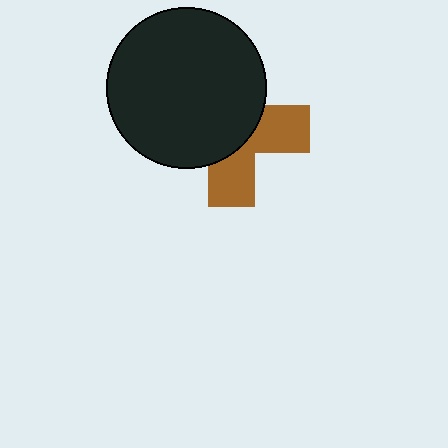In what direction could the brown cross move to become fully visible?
The brown cross could move toward the lower-right. That would shift it out from behind the black circle entirely.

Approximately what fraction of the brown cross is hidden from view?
Roughly 60% of the brown cross is hidden behind the black circle.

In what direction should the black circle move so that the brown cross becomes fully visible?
The black circle should move toward the upper-left. That is the shortest direction to clear the overlap and leave the brown cross fully visible.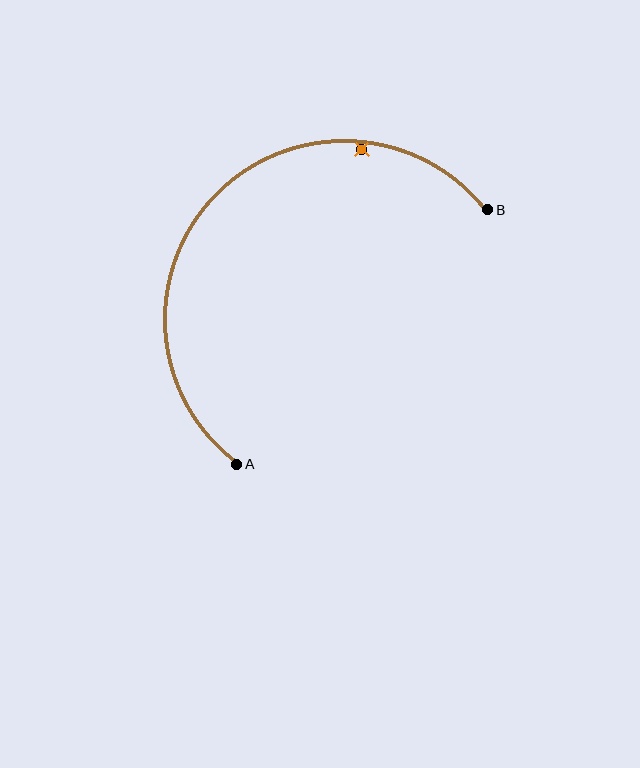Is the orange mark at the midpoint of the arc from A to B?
No — the orange mark does not lie on the arc at all. It sits slightly inside the curve.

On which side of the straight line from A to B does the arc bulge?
The arc bulges above and to the left of the straight line connecting A and B.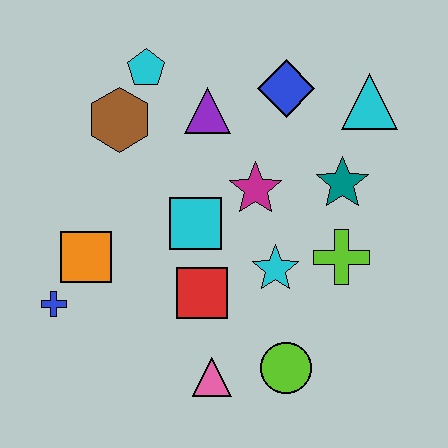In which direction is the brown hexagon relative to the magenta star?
The brown hexagon is to the left of the magenta star.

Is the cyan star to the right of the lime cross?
No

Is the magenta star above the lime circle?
Yes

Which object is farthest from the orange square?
The cyan triangle is farthest from the orange square.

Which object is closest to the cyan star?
The lime cross is closest to the cyan star.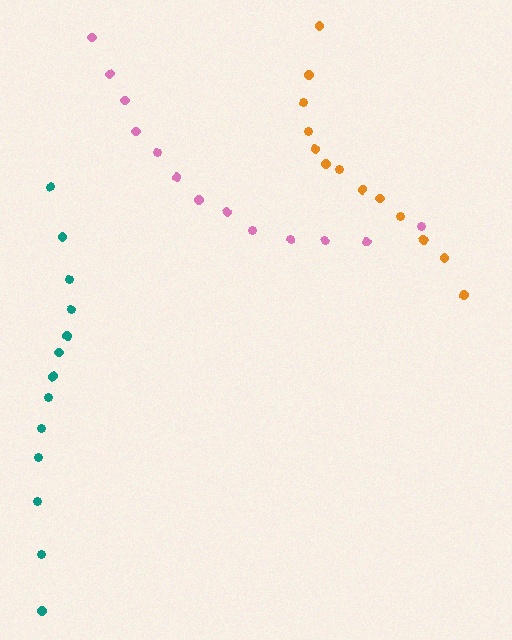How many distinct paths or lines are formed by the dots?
There are 3 distinct paths.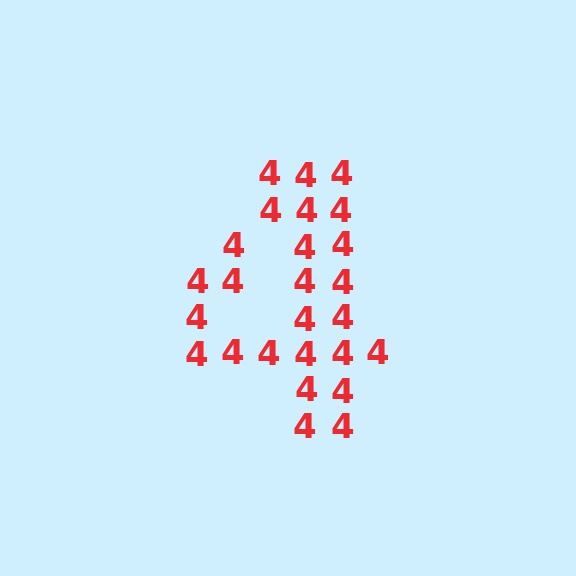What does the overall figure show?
The overall figure shows the digit 4.